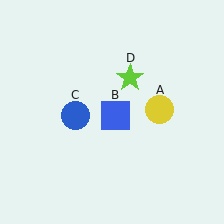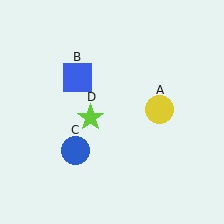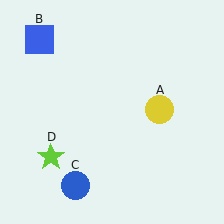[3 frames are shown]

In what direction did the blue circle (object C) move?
The blue circle (object C) moved down.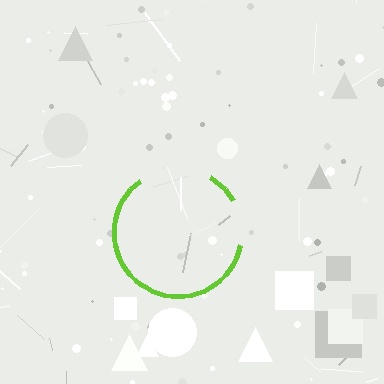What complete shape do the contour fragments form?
The contour fragments form a circle.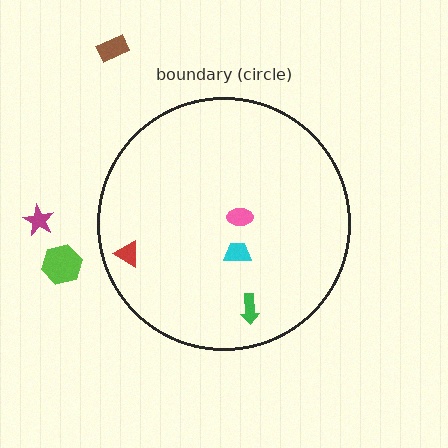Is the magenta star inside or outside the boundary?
Outside.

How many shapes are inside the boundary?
4 inside, 3 outside.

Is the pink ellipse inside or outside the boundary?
Inside.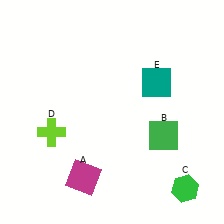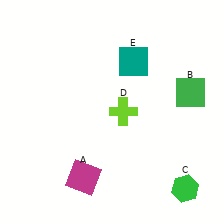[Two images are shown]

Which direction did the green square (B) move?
The green square (B) moved up.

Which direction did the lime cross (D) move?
The lime cross (D) moved right.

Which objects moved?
The objects that moved are: the green square (B), the lime cross (D), the teal square (E).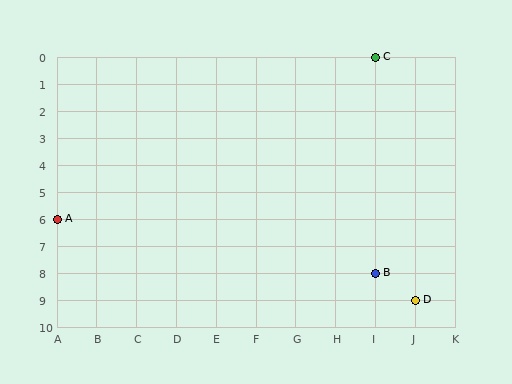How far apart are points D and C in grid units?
Points D and C are 1 column and 9 rows apart (about 9.1 grid units diagonally).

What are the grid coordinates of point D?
Point D is at grid coordinates (J, 9).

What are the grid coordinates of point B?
Point B is at grid coordinates (I, 8).